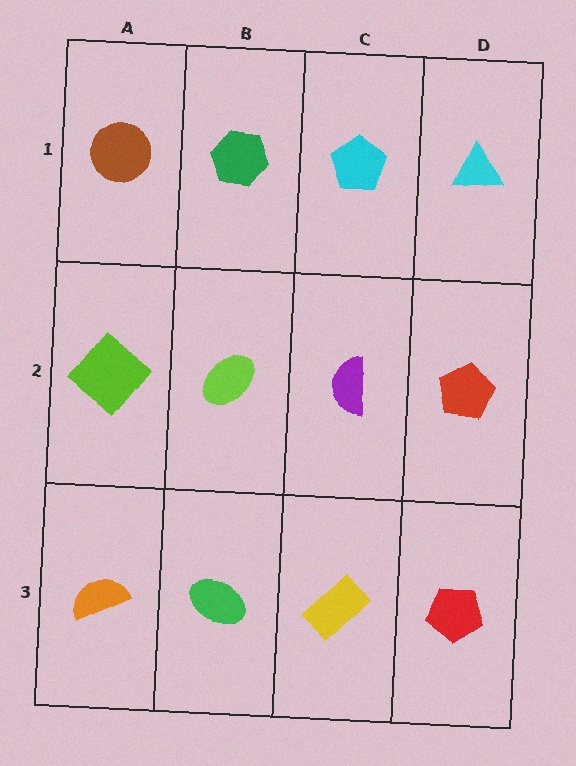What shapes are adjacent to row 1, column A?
A lime diamond (row 2, column A), a green hexagon (row 1, column B).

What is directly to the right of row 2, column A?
A lime ellipse.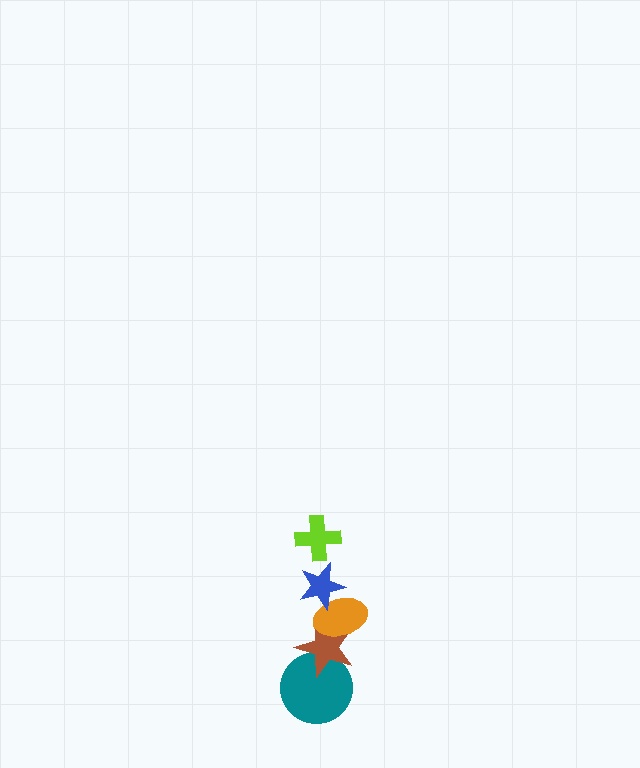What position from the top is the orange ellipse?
The orange ellipse is 3rd from the top.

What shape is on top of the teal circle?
The brown star is on top of the teal circle.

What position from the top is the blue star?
The blue star is 2nd from the top.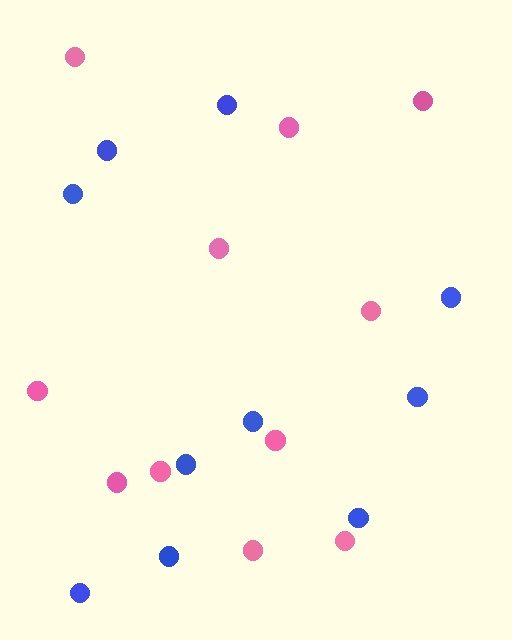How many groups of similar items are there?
There are 2 groups: one group of blue circles (10) and one group of pink circles (11).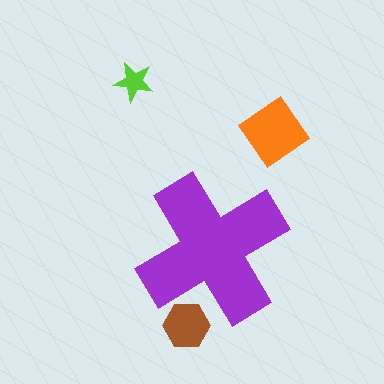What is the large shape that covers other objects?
A purple cross.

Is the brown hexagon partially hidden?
Yes, the brown hexagon is partially hidden behind the purple cross.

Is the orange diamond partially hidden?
No, the orange diamond is fully visible.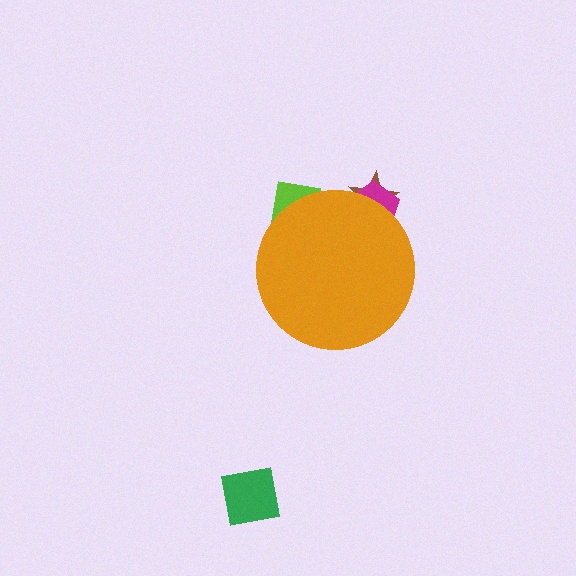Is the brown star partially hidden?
Yes, the brown star is partially hidden behind the orange circle.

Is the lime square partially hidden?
Yes, the lime square is partially hidden behind the orange circle.